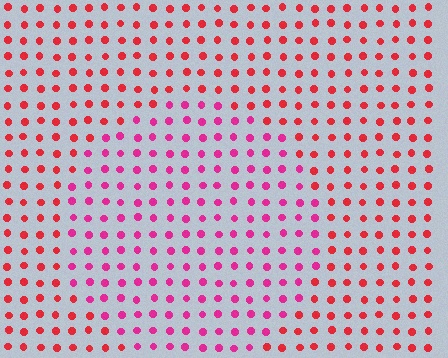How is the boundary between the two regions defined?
The boundary is defined purely by a slight shift in hue (about 31 degrees). Spacing, size, and orientation are identical on both sides.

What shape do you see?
I see a circle.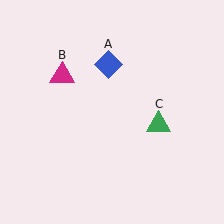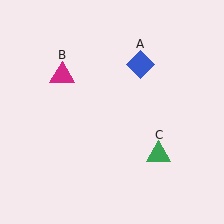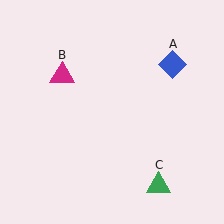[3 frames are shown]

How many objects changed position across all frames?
2 objects changed position: blue diamond (object A), green triangle (object C).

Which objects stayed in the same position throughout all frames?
Magenta triangle (object B) remained stationary.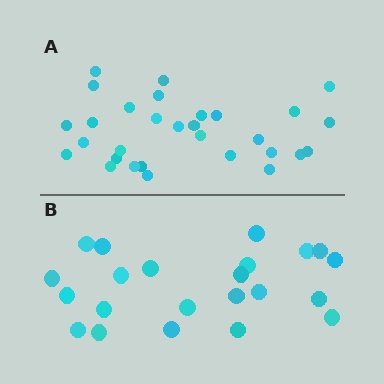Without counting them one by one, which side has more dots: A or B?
Region A (the top region) has more dots.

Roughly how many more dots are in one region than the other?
Region A has roughly 8 or so more dots than region B.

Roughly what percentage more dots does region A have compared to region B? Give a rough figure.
About 35% more.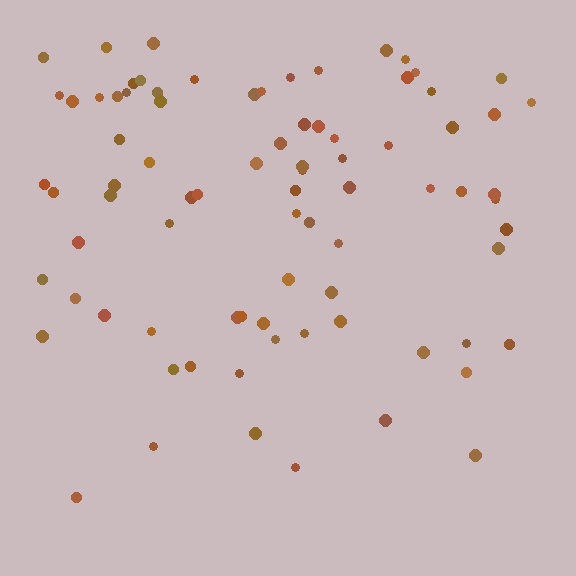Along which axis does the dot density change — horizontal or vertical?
Vertical.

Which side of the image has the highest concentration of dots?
The top.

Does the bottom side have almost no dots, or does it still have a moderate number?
Still a moderate number, just noticeably fewer than the top.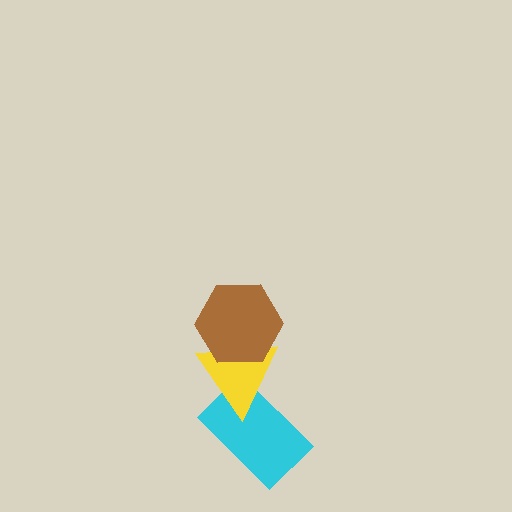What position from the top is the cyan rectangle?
The cyan rectangle is 3rd from the top.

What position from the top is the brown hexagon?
The brown hexagon is 1st from the top.